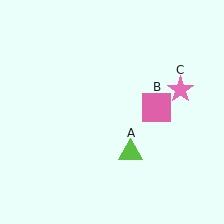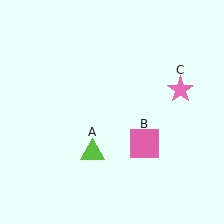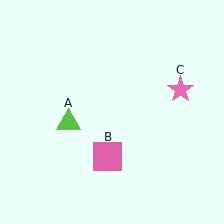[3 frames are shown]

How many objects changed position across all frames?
2 objects changed position: lime triangle (object A), pink square (object B).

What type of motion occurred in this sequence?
The lime triangle (object A), pink square (object B) rotated clockwise around the center of the scene.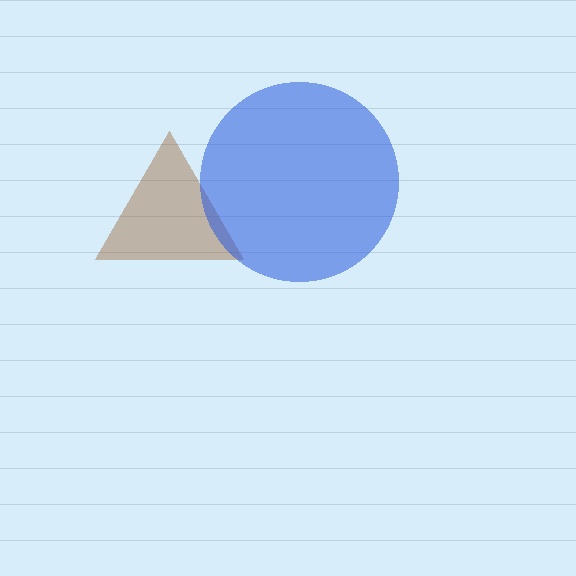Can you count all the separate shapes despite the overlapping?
Yes, there are 2 separate shapes.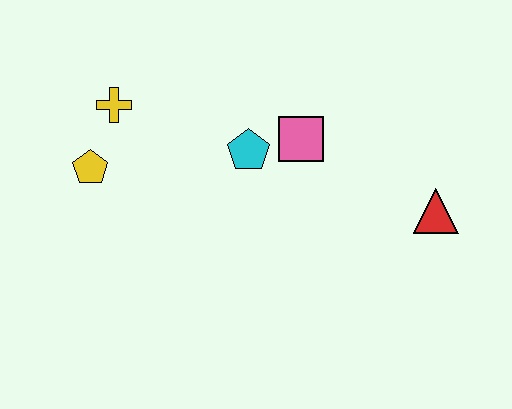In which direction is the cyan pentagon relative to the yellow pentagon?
The cyan pentagon is to the right of the yellow pentagon.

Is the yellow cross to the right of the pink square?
No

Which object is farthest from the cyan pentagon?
The red triangle is farthest from the cyan pentagon.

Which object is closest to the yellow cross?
The yellow pentagon is closest to the yellow cross.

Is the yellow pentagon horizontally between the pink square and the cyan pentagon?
No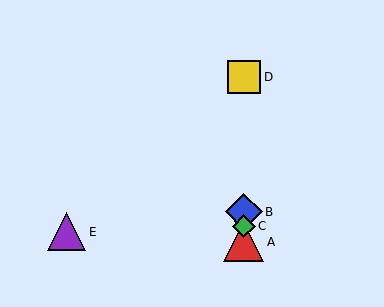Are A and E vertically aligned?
No, A is at x≈244 and E is at x≈67.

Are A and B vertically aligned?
Yes, both are at x≈244.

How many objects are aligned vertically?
4 objects (A, B, C, D) are aligned vertically.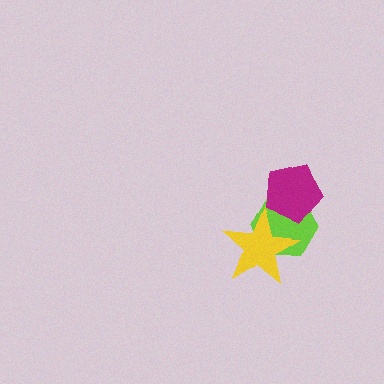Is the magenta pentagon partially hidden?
No, no other shape covers it.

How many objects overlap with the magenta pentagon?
2 objects overlap with the magenta pentagon.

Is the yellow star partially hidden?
Yes, it is partially covered by another shape.